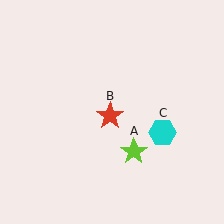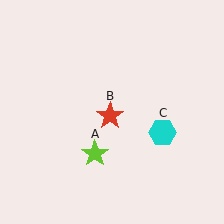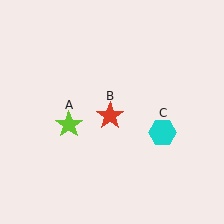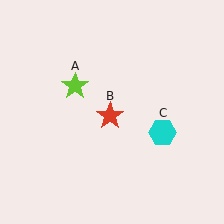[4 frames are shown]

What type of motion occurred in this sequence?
The lime star (object A) rotated clockwise around the center of the scene.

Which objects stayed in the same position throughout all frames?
Red star (object B) and cyan hexagon (object C) remained stationary.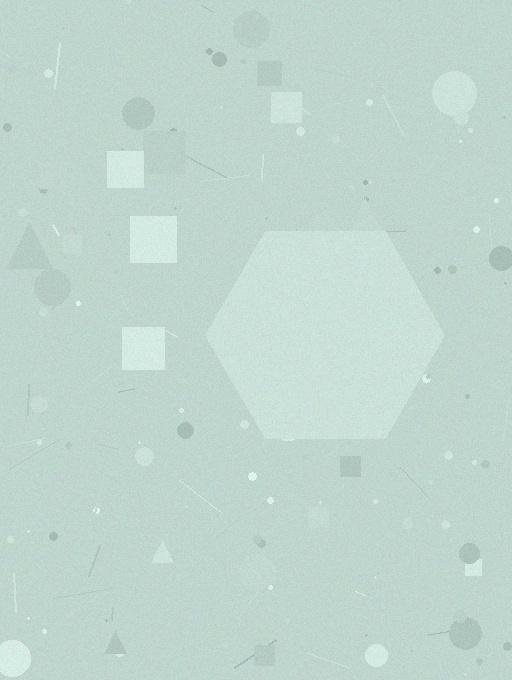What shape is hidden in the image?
A hexagon is hidden in the image.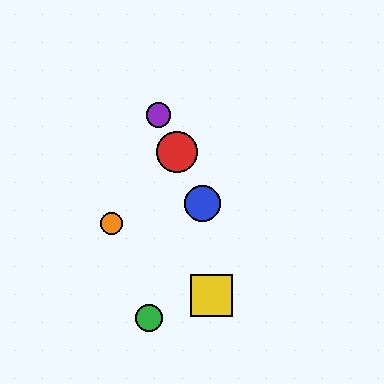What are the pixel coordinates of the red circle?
The red circle is at (177, 152).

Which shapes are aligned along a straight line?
The red circle, the blue circle, the purple circle are aligned along a straight line.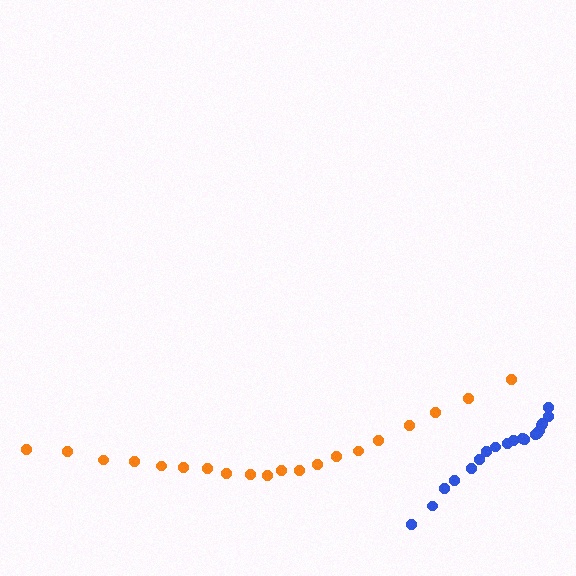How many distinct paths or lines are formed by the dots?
There are 2 distinct paths.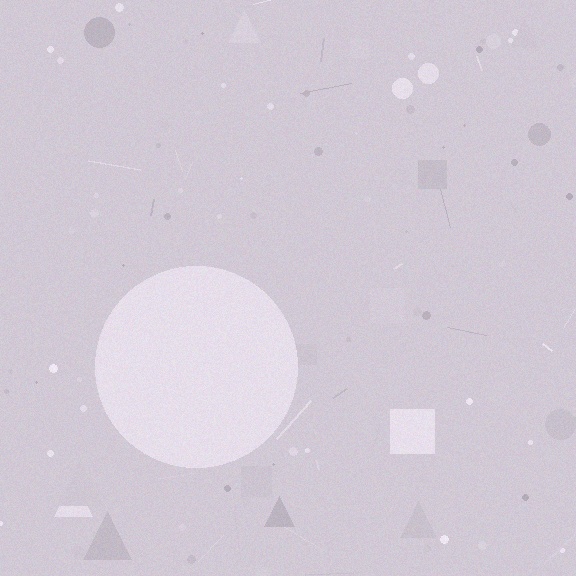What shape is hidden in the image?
A circle is hidden in the image.